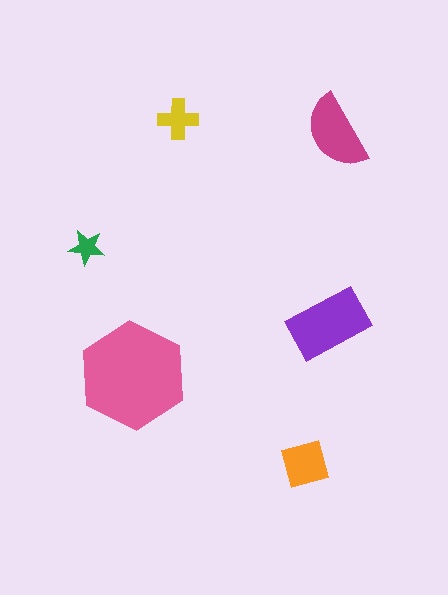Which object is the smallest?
The green star.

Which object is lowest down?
The orange diamond is bottommost.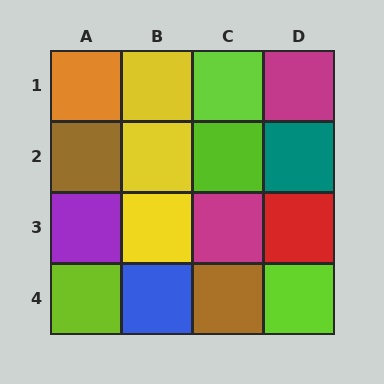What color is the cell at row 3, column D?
Red.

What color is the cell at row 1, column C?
Lime.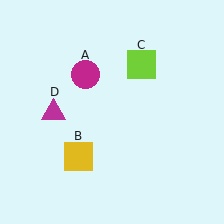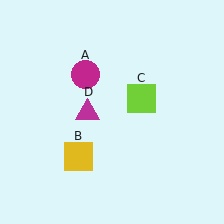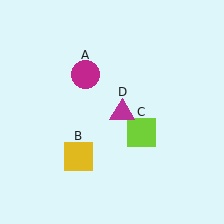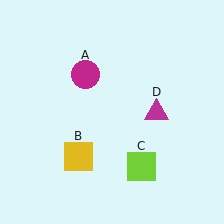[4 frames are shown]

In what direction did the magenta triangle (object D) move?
The magenta triangle (object D) moved right.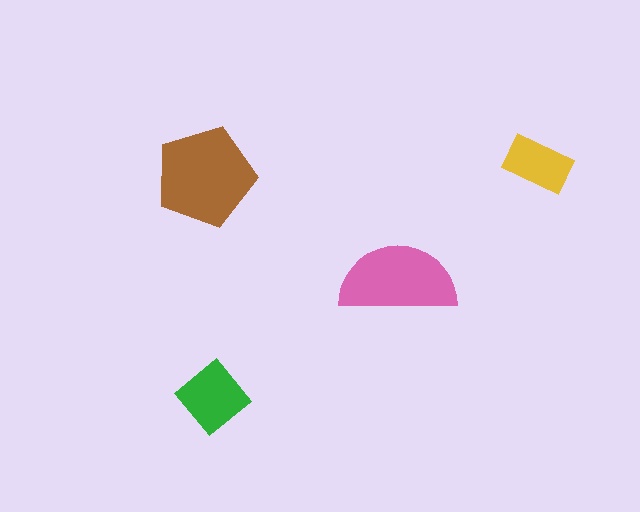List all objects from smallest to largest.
The yellow rectangle, the green diamond, the pink semicircle, the brown pentagon.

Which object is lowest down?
The green diamond is bottommost.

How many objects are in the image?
There are 4 objects in the image.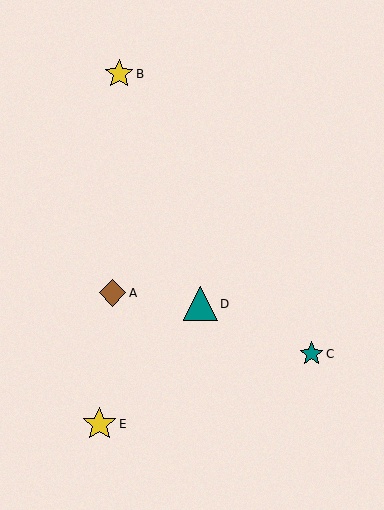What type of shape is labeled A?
Shape A is a brown diamond.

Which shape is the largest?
The teal triangle (labeled D) is the largest.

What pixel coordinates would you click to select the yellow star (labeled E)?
Click at (99, 424) to select the yellow star E.